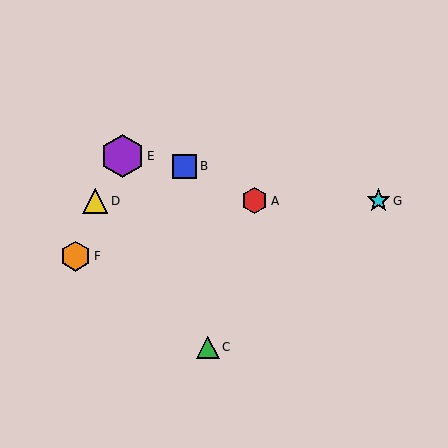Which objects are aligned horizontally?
Objects A, D, G are aligned horizontally.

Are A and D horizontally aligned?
Yes, both are at y≈201.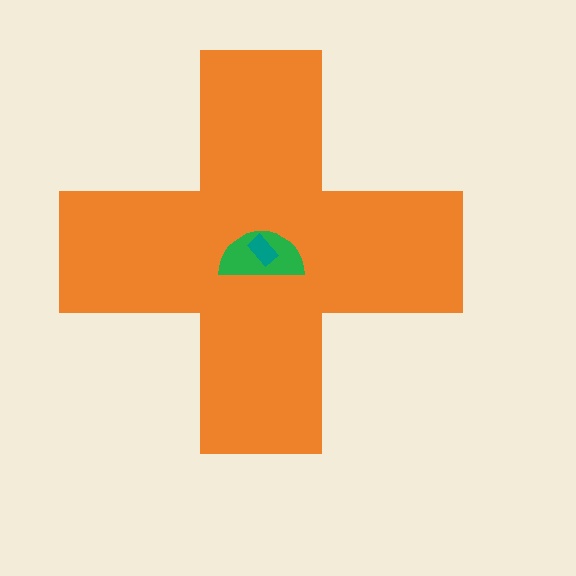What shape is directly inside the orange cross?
The green semicircle.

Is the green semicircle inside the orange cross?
Yes.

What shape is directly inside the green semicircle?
The teal rectangle.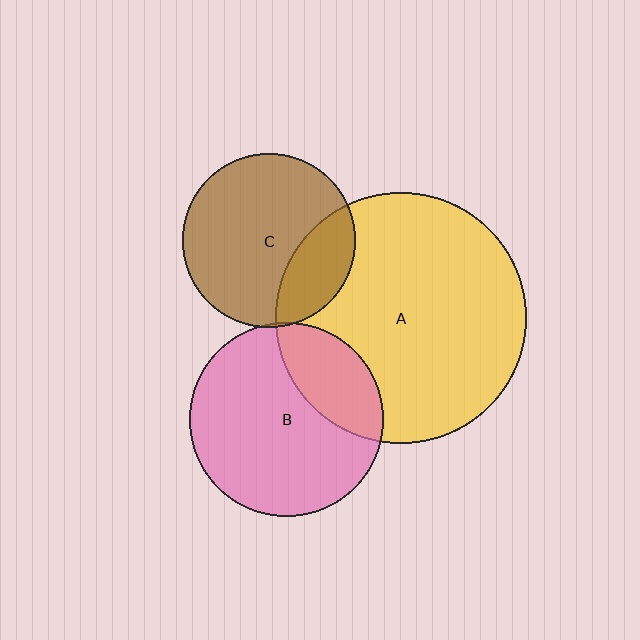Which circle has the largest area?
Circle A (yellow).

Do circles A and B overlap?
Yes.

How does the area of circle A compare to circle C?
Approximately 2.1 times.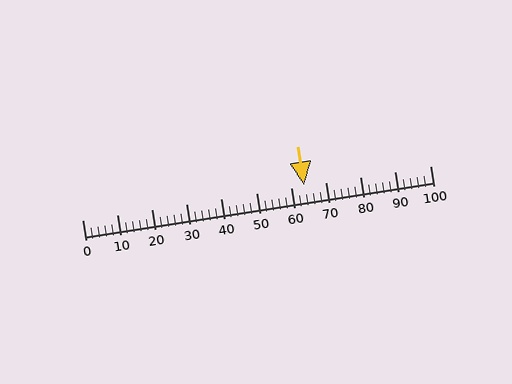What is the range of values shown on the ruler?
The ruler shows values from 0 to 100.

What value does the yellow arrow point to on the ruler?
The yellow arrow points to approximately 64.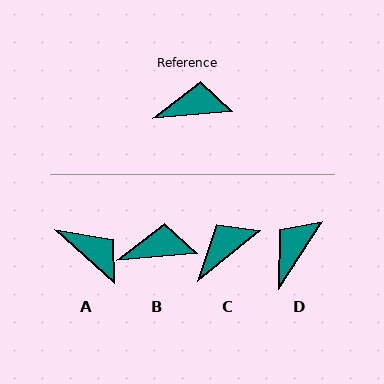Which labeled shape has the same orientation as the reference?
B.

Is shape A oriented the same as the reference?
No, it is off by about 47 degrees.